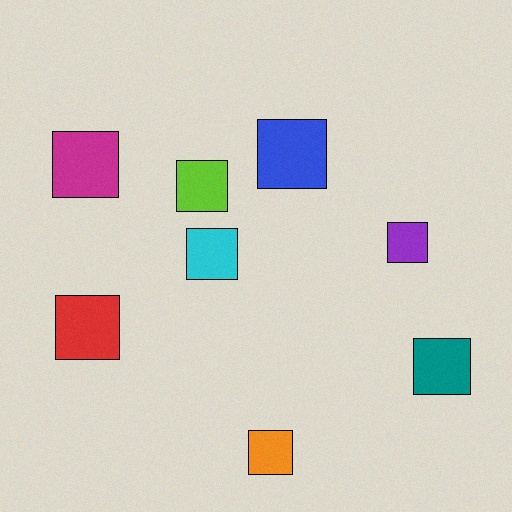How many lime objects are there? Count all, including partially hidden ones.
There is 1 lime object.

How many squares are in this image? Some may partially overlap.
There are 8 squares.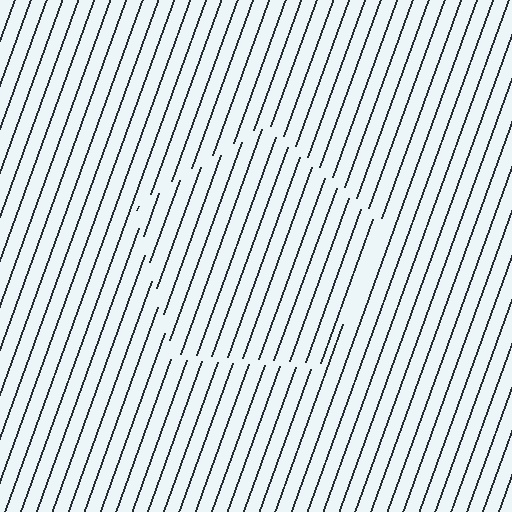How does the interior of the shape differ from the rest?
The interior of the shape contains the same grating, shifted by half a period — the contour is defined by the phase discontinuity where line-ends from the inner and outer gratings abut.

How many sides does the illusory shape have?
5 sides — the line-ends trace a pentagon.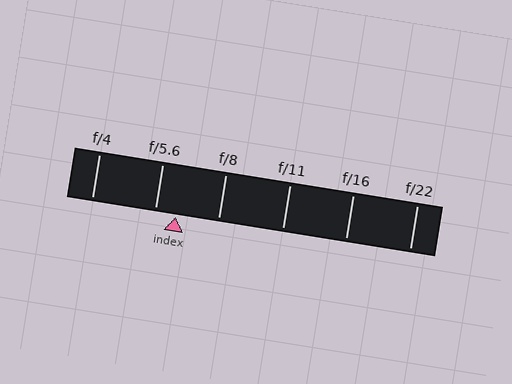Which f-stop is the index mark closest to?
The index mark is closest to f/5.6.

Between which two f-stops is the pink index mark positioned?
The index mark is between f/5.6 and f/8.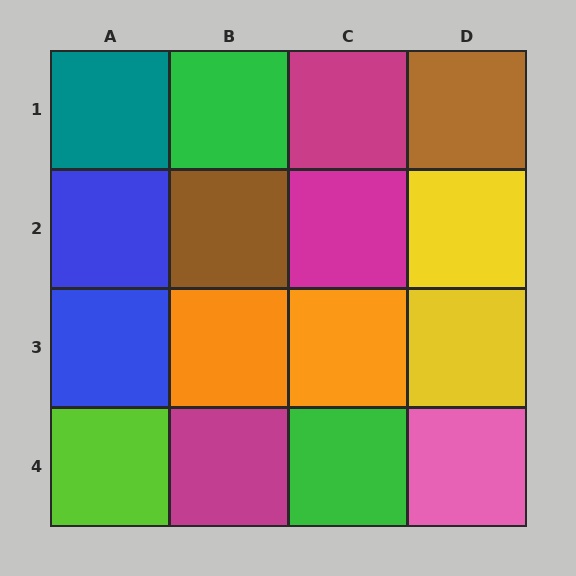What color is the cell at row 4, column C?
Green.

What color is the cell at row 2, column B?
Brown.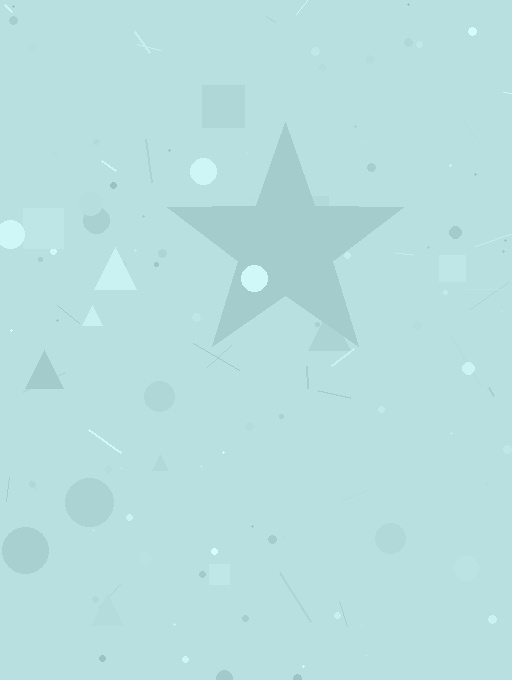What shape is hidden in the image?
A star is hidden in the image.